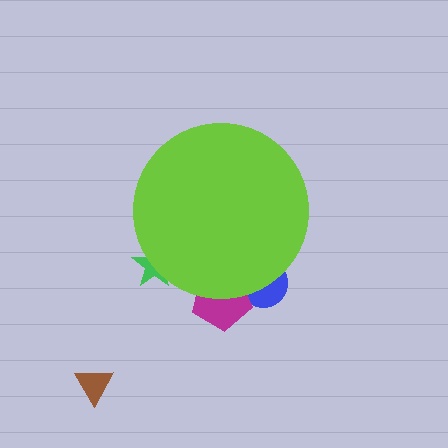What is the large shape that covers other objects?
A lime circle.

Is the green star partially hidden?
Yes, the green star is partially hidden behind the lime circle.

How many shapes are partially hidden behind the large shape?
3 shapes are partially hidden.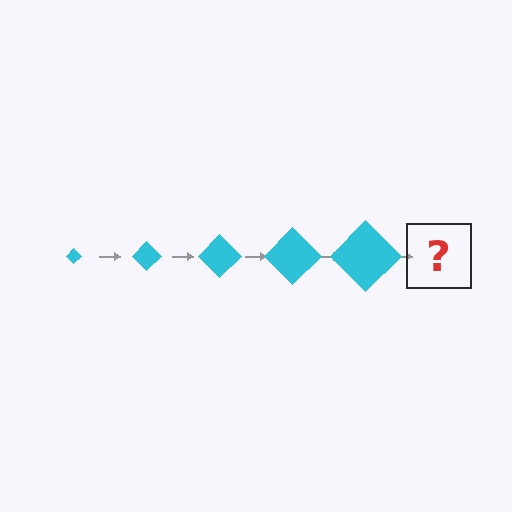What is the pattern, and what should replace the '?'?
The pattern is that the diamond gets progressively larger each step. The '?' should be a cyan diamond, larger than the previous one.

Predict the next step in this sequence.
The next step is a cyan diamond, larger than the previous one.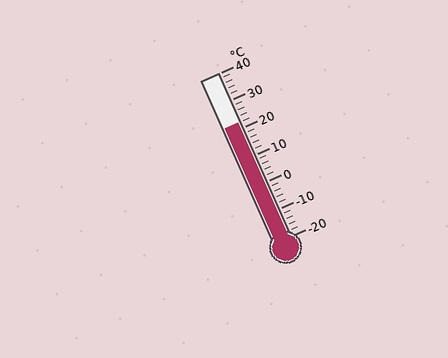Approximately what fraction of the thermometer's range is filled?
The thermometer is filled to approximately 70% of its range.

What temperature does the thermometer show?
The thermometer shows approximately 22°C.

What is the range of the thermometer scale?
The thermometer scale ranges from -20°C to 40°C.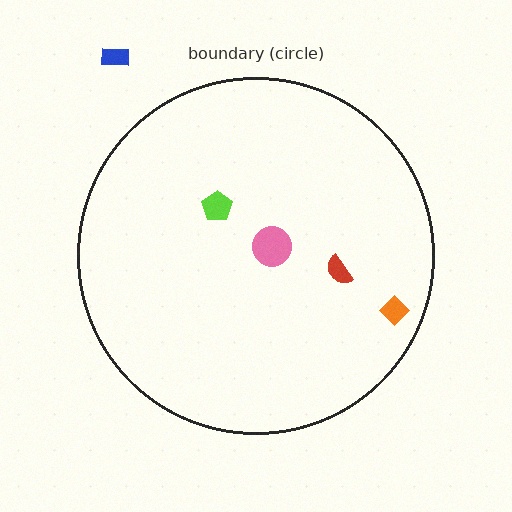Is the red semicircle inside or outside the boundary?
Inside.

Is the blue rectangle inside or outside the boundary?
Outside.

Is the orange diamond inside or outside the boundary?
Inside.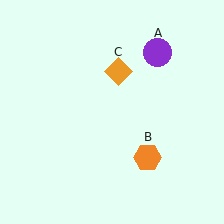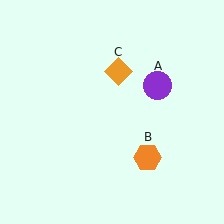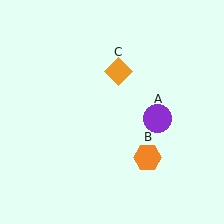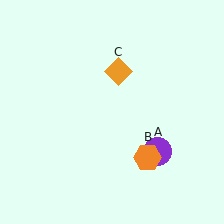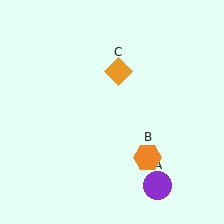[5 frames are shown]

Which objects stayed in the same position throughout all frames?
Orange hexagon (object B) and orange diamond (object C) remained stationary.